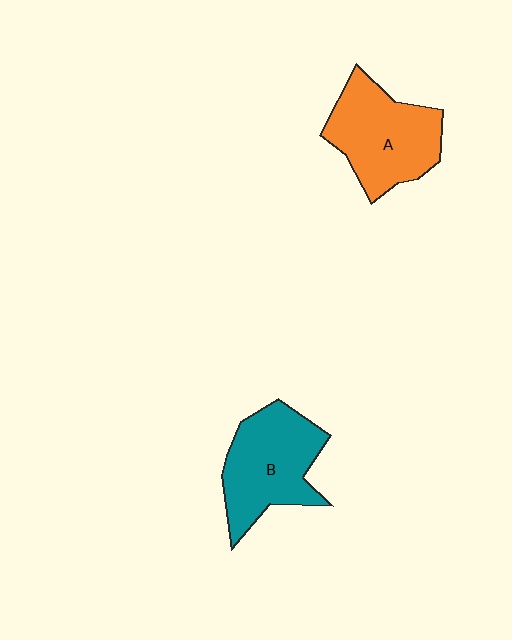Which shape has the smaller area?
Shape B (teal).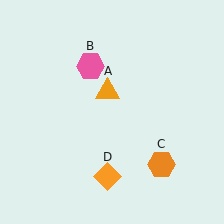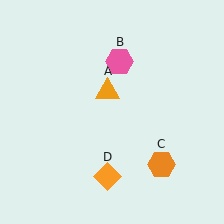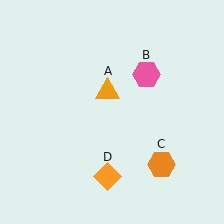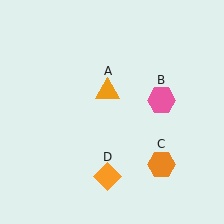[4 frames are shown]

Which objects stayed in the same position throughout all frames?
Orange triangle (object A) and orange hexagon (object C) and orange diamond (object D) remained stationary.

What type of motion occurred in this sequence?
The pink hexagon (object B) rotated clockwise around the center of the scene.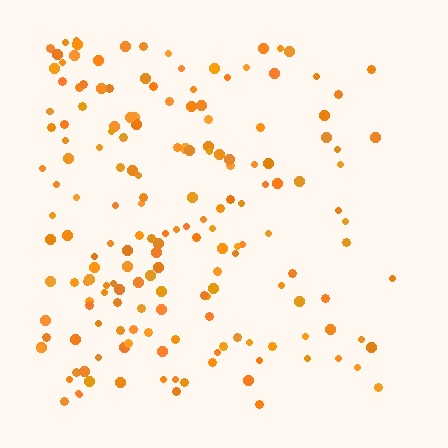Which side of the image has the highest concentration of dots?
The left.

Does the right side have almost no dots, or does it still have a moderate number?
Still a moderate number, just noticeably fewer than the left.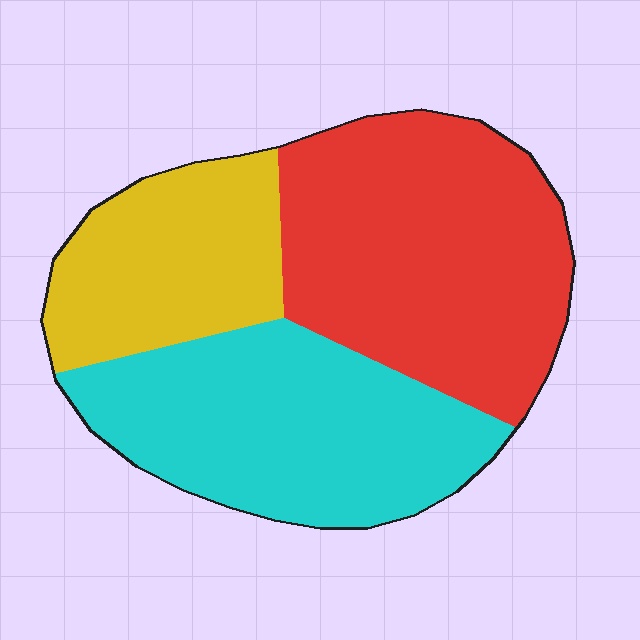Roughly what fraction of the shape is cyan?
Cyan takes up about three eighths (3/8) of the shape.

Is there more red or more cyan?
Red.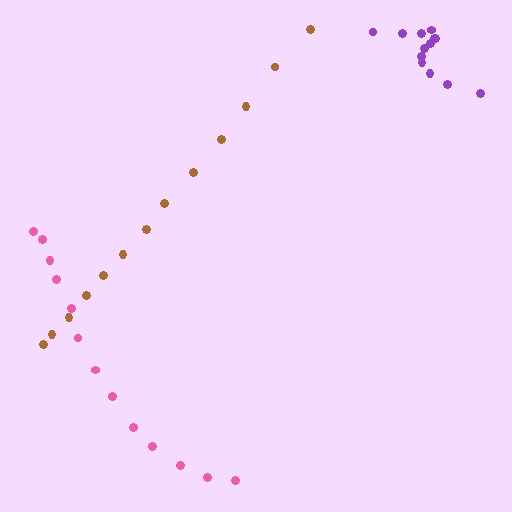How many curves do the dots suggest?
There are 3 distinct paths.